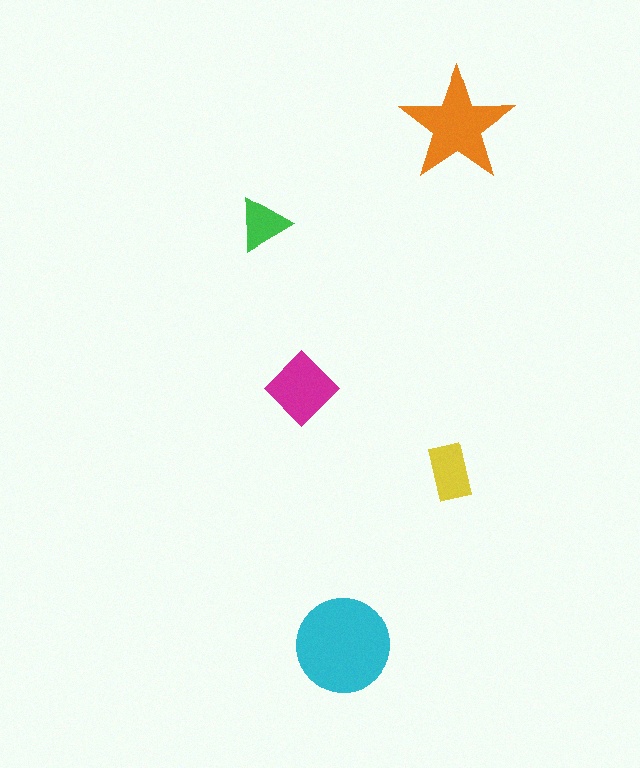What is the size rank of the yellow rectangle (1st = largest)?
4th.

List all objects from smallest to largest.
The green triangle, the yellow rectangle, the magenta diamond, the orange star, the cyan circle.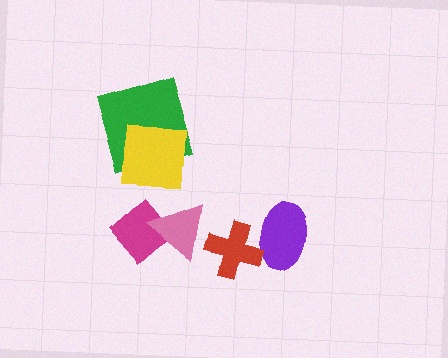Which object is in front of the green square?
The yellow square is in front of the green square.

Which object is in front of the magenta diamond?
The pink triangle is in front of the magenta diamond.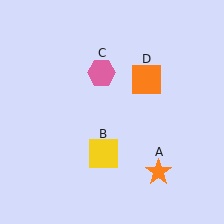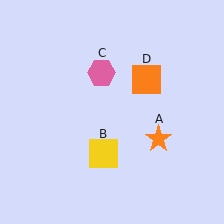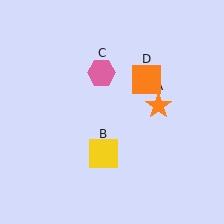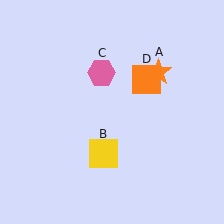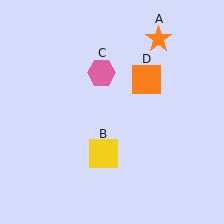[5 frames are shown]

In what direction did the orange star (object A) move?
The orange star (object A) moved up.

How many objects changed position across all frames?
1 object changed position: orange star (object A).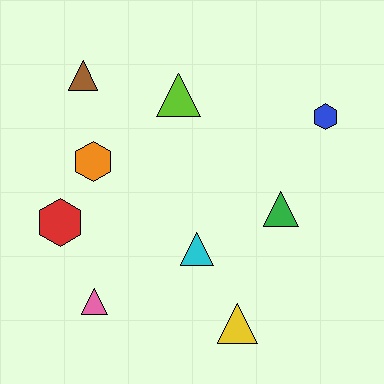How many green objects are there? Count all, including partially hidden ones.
There is 1 green object.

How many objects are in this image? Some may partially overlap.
There are 9 objects.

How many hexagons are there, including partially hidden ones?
There are 3 hexagons.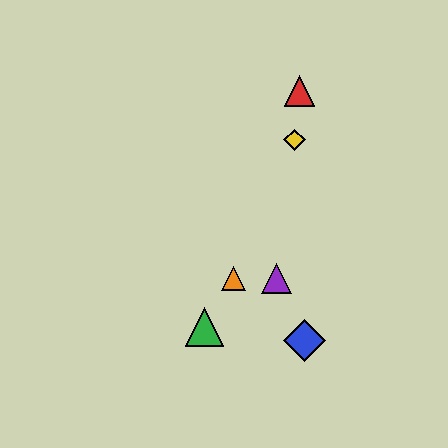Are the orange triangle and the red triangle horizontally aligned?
No, the orange triangle is at y≈279 and the red triangle is at y≈91.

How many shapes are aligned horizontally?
2 shapes (the purple triangle, the orange triangle) are aligned horizontally.